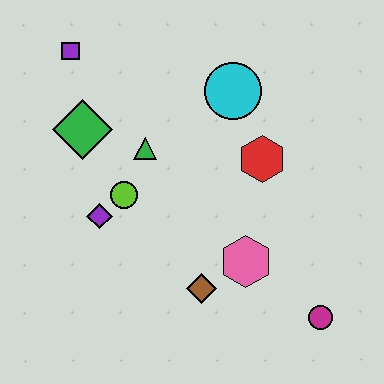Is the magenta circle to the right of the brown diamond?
Yes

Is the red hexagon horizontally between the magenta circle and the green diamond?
Yes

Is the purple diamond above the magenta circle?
Yes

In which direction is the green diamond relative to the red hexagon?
The green diamond is to the left of the red hexagon.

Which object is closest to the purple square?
The green diamond is closest to the purple square.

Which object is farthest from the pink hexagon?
The purple square is farthest from the pink hexagon.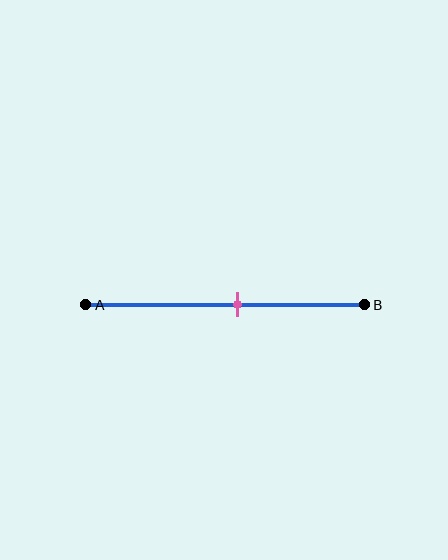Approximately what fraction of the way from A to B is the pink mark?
The pink mark is approximately 55% of the way from A to B.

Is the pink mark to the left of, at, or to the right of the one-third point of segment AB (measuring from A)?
The pink mark is to the right of the one-third point of segment AB.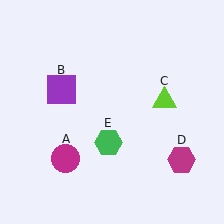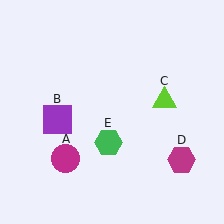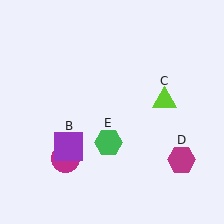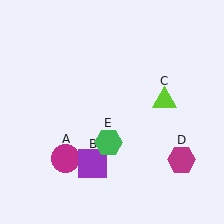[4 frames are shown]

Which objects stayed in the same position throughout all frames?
Magenta circle (object A) and lime triangle (object C) and magenta hexagon (object D) and green hexagon (object E) remained stationary.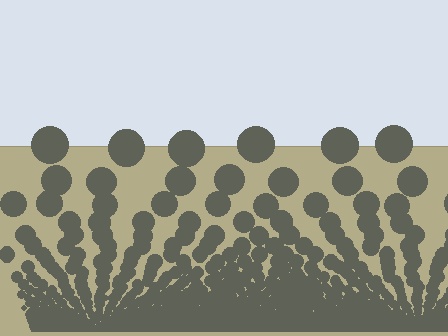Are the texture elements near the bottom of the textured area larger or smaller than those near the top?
Smaller. The gradient is inverted — elements near the bottom are smaller and denser.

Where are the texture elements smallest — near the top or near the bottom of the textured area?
Near the bottom.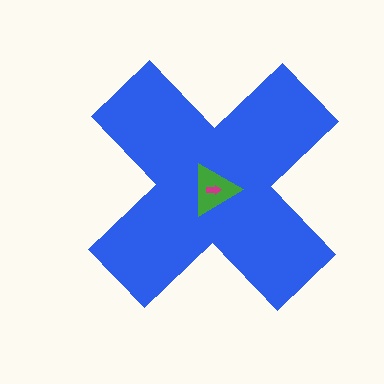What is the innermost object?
The magenta arrow.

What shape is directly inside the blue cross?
The green triangle.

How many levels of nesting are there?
3.